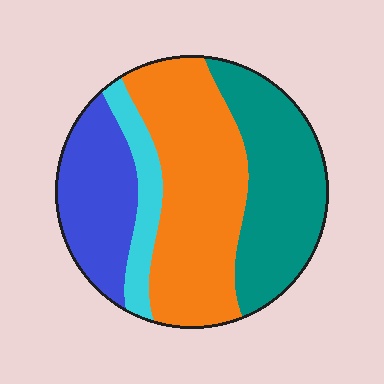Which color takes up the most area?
Orange, at roughly 40%.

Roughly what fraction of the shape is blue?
Blue takes up about one fifth (1/5) of the shape.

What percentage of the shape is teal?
Teal takes up about one third (1/3) of the shape.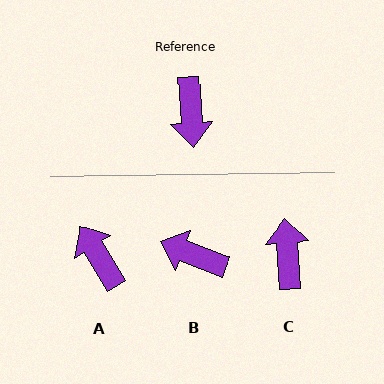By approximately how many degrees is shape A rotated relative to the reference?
Approximately 152 degrees clockwise.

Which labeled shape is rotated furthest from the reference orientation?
C, about 180 degrees away.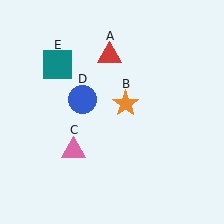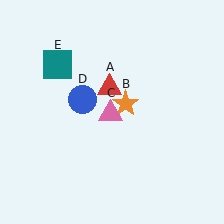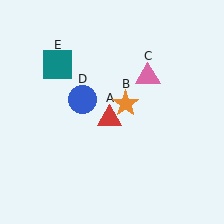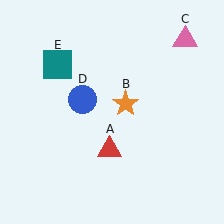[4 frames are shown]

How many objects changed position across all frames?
2 objects changed position: red triangle (object A), pink triangle (object C).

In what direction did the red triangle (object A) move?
The red triangle (object A) moved down.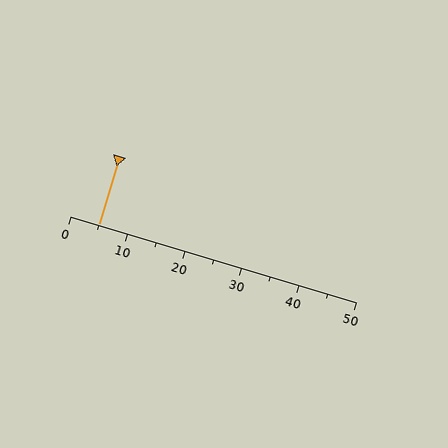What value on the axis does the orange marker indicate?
The marker indicates approximately 5.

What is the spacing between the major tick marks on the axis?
The major ticks are spaced 10 apart.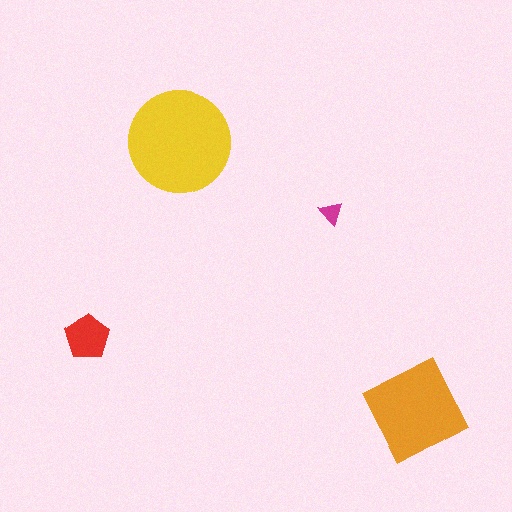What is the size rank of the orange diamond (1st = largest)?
2nd.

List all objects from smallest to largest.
The magenta triangle, the red pentagon, the orange diamond, the yellow circle.